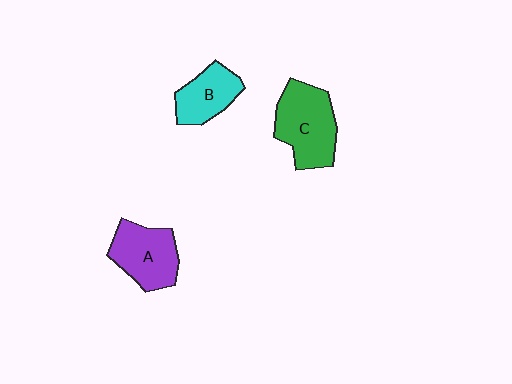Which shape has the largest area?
Shape C (green).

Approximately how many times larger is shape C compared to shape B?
Approximately 1.5 times.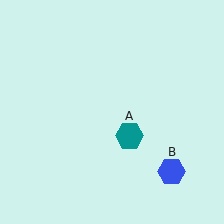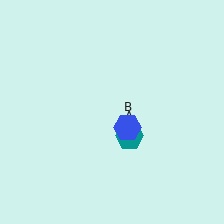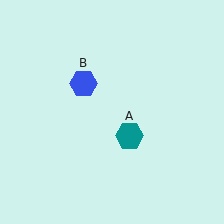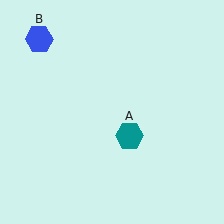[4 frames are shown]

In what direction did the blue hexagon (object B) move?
The blue hexagon (object B) moved up and to the left.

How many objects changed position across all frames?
1 object changed position: blue hexagon (object B).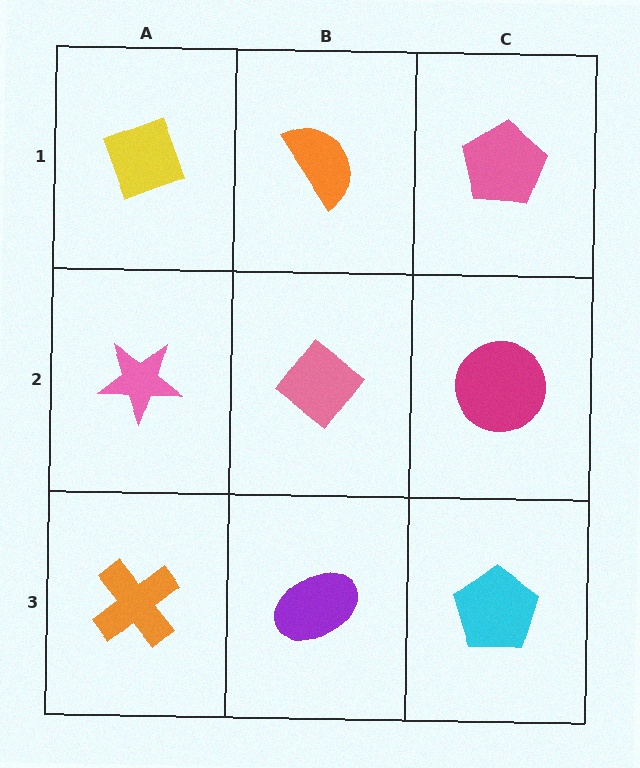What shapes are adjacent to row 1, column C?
A magenta circle (row 2, column C), an orange semicircle (row 1, column B).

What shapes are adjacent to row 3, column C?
A magenta circle (row 2, column C), a purple ellipse (row 3, column B).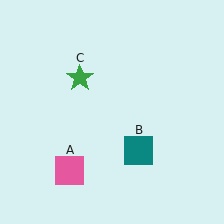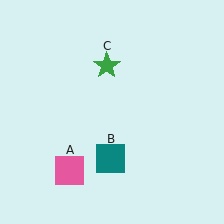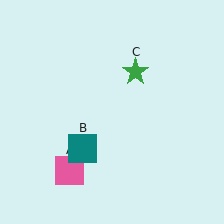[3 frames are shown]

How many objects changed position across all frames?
2 objects changed position: teal square (object B), green star (object C).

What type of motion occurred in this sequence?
The teal square (object B), green star (object C) rotated clockwise around the center of the scene.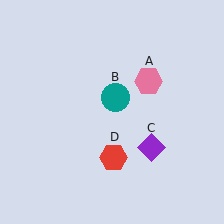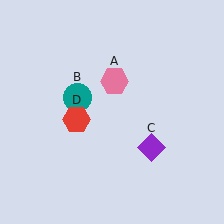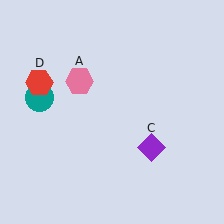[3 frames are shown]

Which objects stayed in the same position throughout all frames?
Purple diamond (object C) remained stationary.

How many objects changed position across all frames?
3 objects changed position: pink hexagon (object A), teal circle (object B), red hexagon (object D).